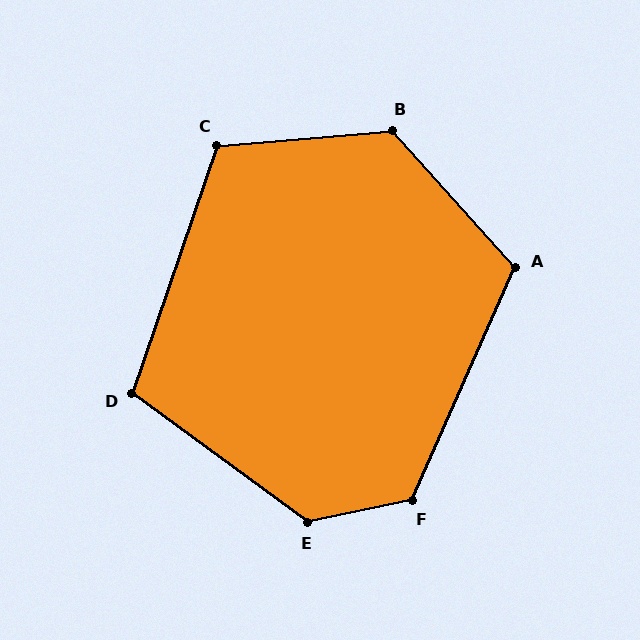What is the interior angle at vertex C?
Approximately 114 degrees (obtuse).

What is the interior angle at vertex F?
Approximately 126 degrees (obtuse).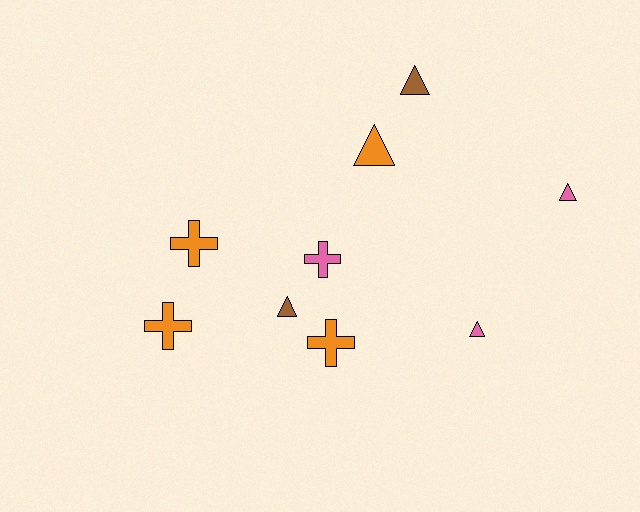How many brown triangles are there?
There are 2 brown triangles.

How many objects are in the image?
There are 9 objects.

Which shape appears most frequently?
Triangle, with 5 objects.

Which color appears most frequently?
Orange, with 4 objects.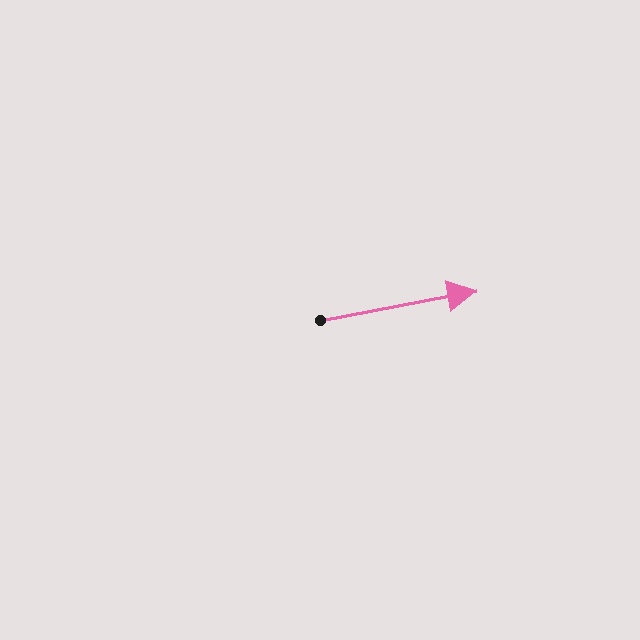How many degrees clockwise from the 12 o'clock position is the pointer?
Approximately 79 degrees.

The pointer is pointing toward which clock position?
Roughly 3 o'clock.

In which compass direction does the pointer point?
East.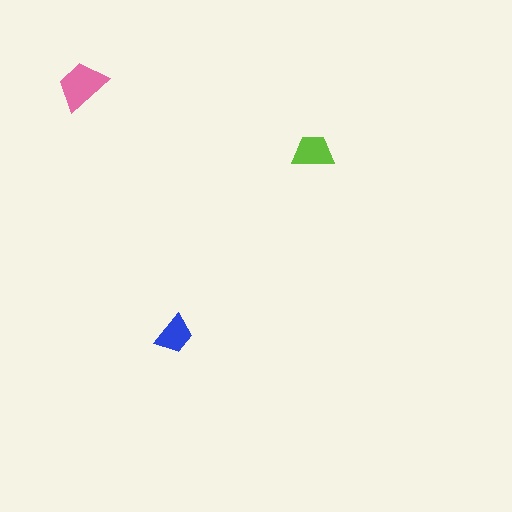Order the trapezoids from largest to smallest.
the pink one, the lime one, the blue one.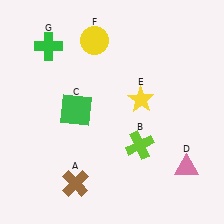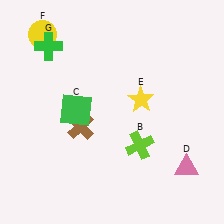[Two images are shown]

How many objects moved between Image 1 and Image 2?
2 objects moved between the two images.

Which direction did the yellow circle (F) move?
The yellow circle (F) moved left.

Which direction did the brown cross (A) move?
The brown cross (A) moved up.